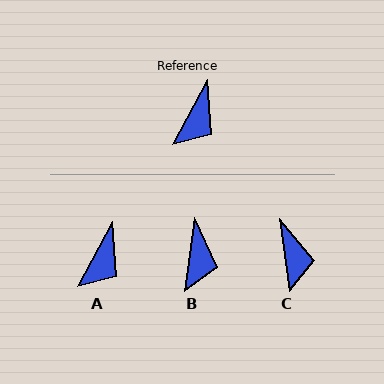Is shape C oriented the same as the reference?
No, it is off by about 36 degrees.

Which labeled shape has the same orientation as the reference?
A.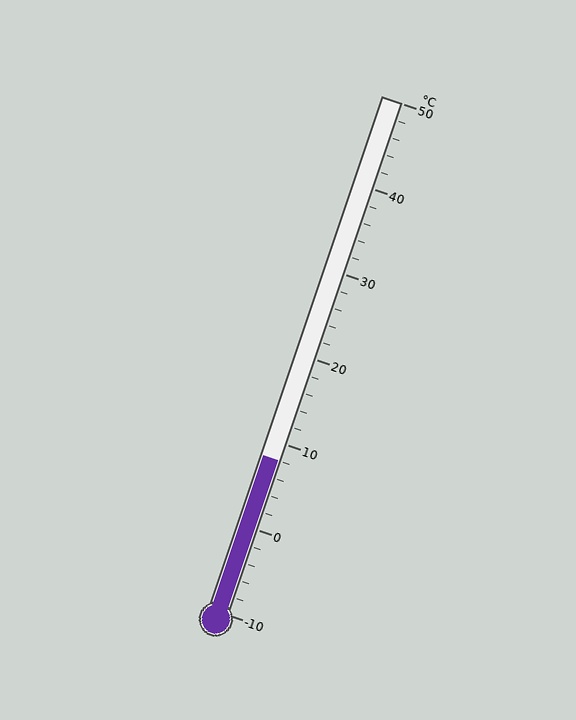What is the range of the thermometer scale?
The thermometer scale ranges from -10°C to 50°C.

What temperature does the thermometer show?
The thermometer shows approximately 8°C.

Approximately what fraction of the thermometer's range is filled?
The thermometer is filled to approximately 30% of its range.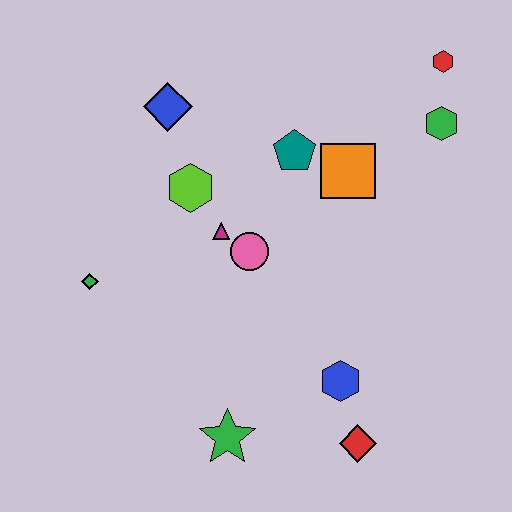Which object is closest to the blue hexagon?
The red diamond is closest to the blue hexagon.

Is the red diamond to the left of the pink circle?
No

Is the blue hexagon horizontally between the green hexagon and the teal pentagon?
Yes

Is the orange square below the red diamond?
No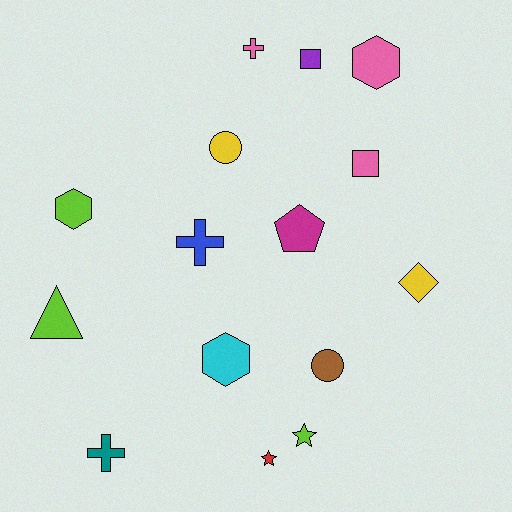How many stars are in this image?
There are 2 stars.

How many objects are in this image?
There are 15 objects.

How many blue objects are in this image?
There is 1 blue object.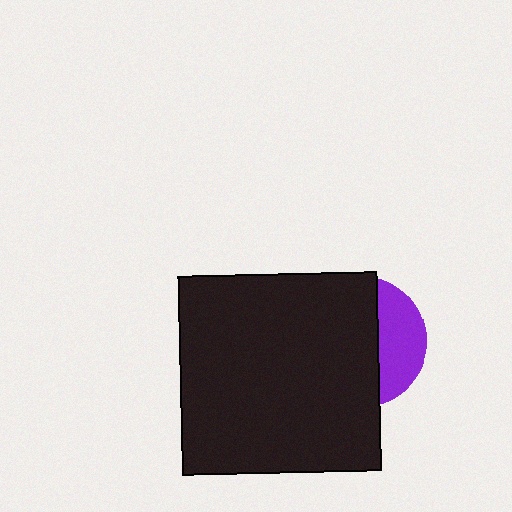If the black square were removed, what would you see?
You would see the complete purple circle.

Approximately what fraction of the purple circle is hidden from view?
Roughly 67% of the purple circle is hidden behind the black square.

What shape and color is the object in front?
The object in front is a black square.